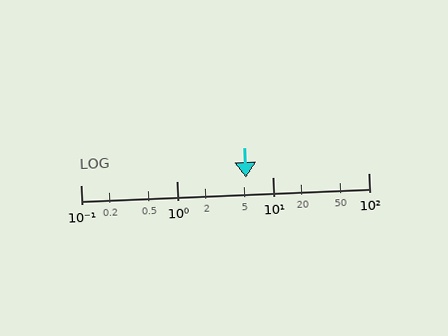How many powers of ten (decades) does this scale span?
The scale spans 3 decades, from 0.1 to 100.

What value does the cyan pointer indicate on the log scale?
The pointer indicates approximately 5.3.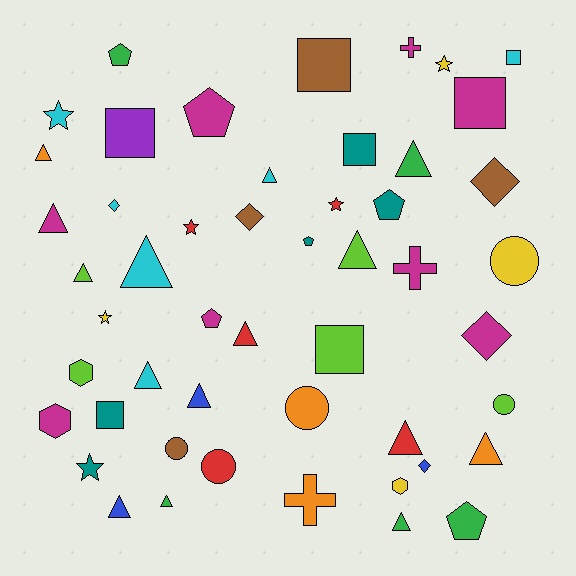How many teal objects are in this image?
There are 5 teal objects.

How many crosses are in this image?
There are 3 crosses.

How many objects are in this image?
There are 50 objects.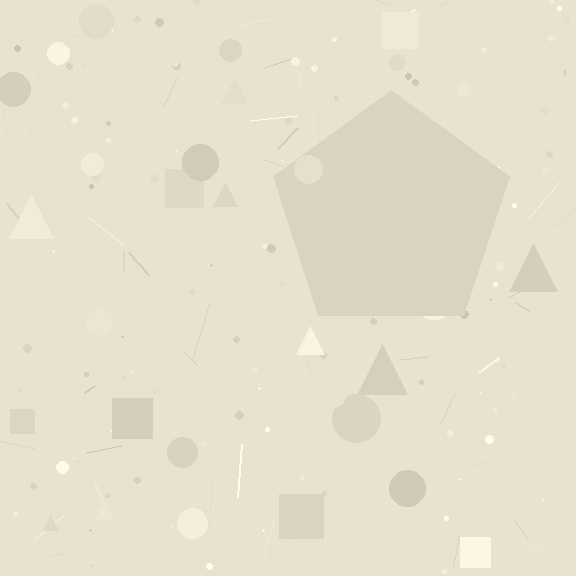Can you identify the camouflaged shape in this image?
The camouflaged shape is a pentagon.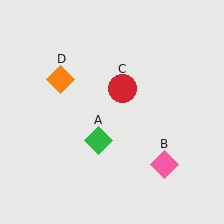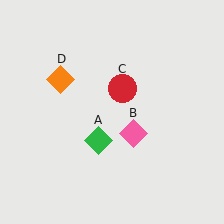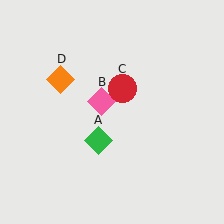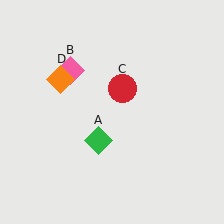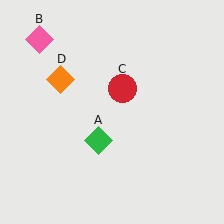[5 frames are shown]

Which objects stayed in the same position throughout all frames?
Green diamond (object A) and red circle (object C) and orange diamond (object D) remained stationary.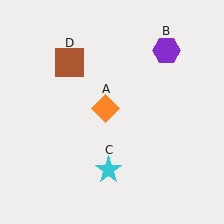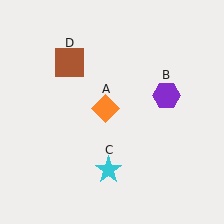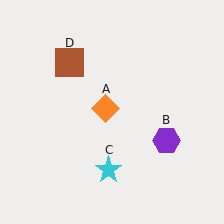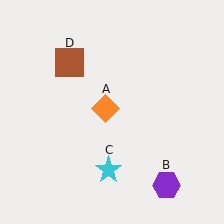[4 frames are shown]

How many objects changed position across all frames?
1 object changed position: purple hexagon (object B).